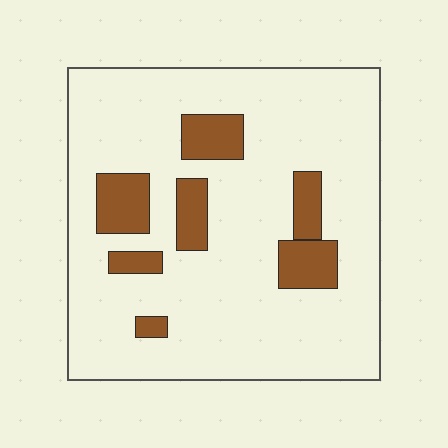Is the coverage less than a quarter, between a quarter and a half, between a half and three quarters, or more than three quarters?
Less than a quarter.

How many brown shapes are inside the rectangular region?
7.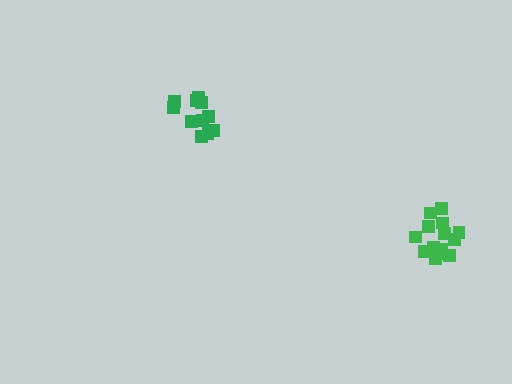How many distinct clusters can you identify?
There are 2 distinct clusters.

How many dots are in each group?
Group 1: 11 dots, Group 2: 14 dots (25 total).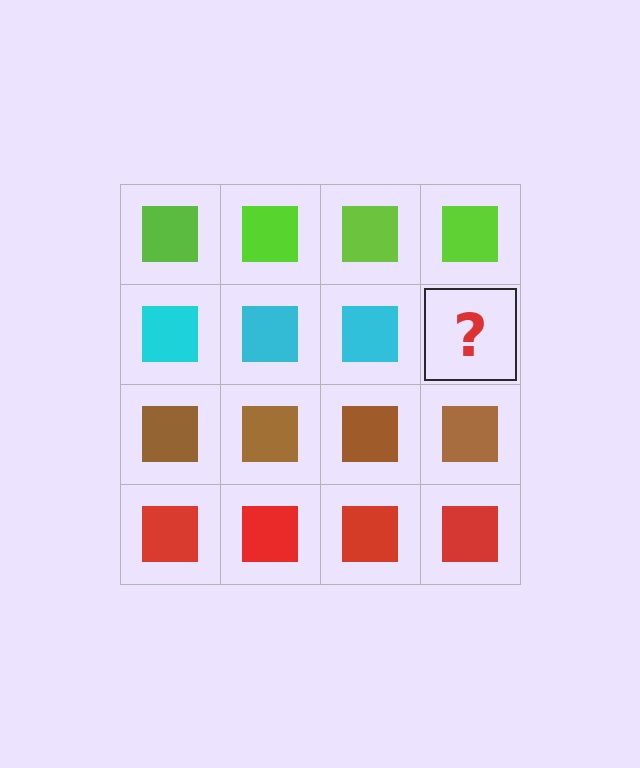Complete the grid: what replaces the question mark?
The question mark should be replaced with a cyan square.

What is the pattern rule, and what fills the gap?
The rule is that each row has a consistent color. The gap should be filled with a cyan square.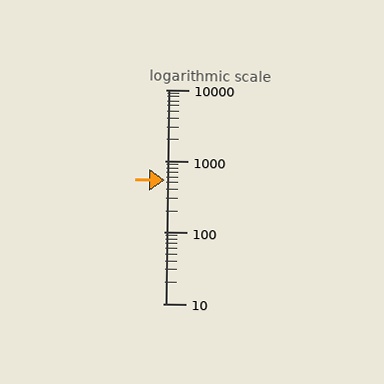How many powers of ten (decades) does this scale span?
The scale spans 3 decades, from 10 to 10000.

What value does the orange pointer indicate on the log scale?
The pointer indicates approximately 540.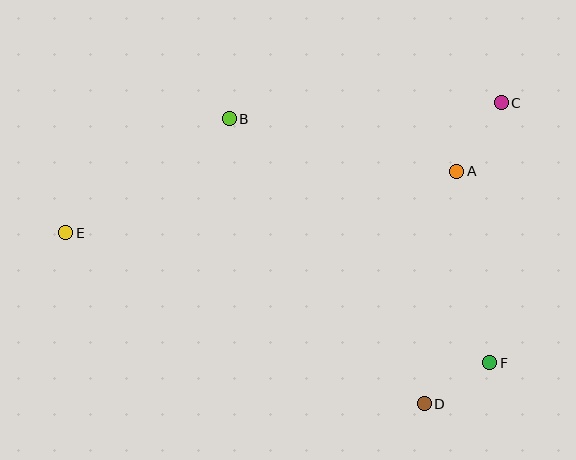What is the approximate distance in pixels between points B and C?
The distance between B and C is approximately 272 pixels.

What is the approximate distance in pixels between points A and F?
The distance between A and F is approximately 194 pixels.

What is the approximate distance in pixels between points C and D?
The distance between C and D is approximately 311 pixels.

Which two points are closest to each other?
Points D and F are closest to each other.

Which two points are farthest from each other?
Points C and E are farthest from each other.